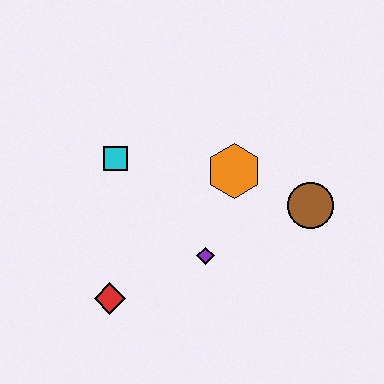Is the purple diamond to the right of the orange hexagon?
No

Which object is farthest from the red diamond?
The brown circle is farthest from the red diamond.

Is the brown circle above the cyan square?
No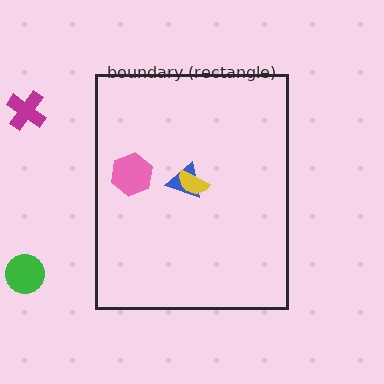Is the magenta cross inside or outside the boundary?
Outside.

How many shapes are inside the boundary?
3 inside, 2 outside.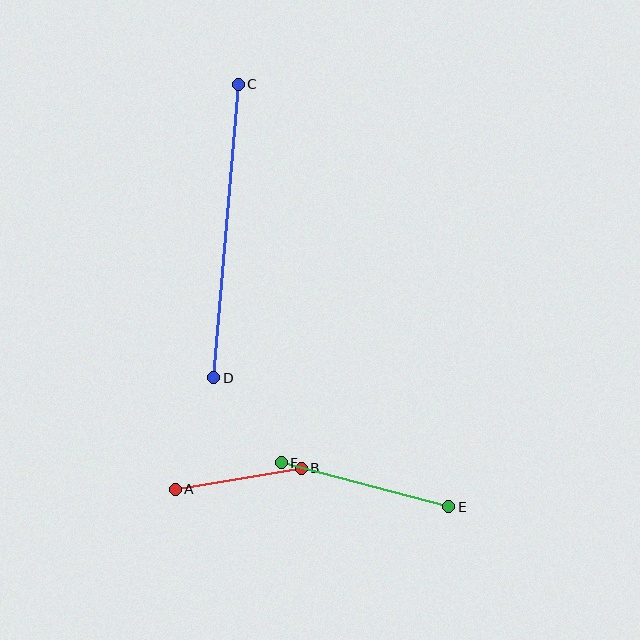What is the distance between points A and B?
The distance is approximately 127 pixels.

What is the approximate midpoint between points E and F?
The midpoint is at approximately (365, 485) pixels.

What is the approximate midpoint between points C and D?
The midpoint is at approximately (226, 231) pixels.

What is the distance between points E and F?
The distance is approximately 173 pixels.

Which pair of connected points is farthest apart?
Points C and D are farthest apart.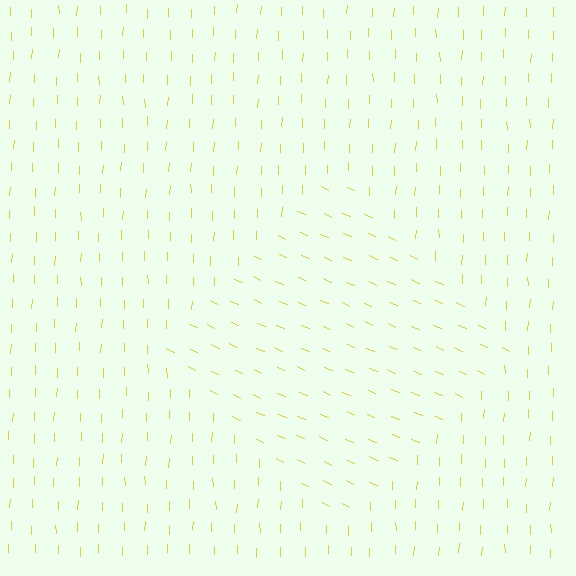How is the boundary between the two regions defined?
The boundary is defined purely by a change in line orientation (approximately 66 degrees difference). All lines are the same color and thickness.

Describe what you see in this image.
The image is filled with small yellow line segments. A diamond region in the image has lines oriented differently from the surrounding lines, creating a visible texture boundary.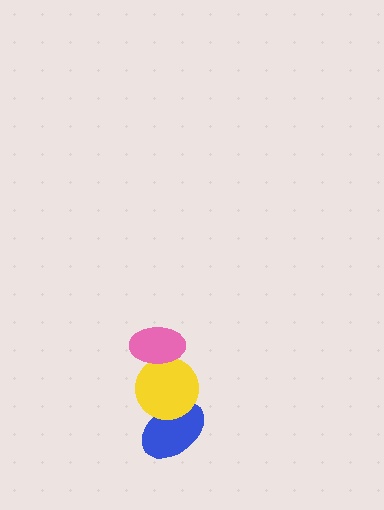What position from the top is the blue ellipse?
The blue ellipse is 3rd from the top.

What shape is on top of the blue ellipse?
The yellow circle is on top of the blue ellipse.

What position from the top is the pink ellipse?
The pink ellipse is 1st from the top.